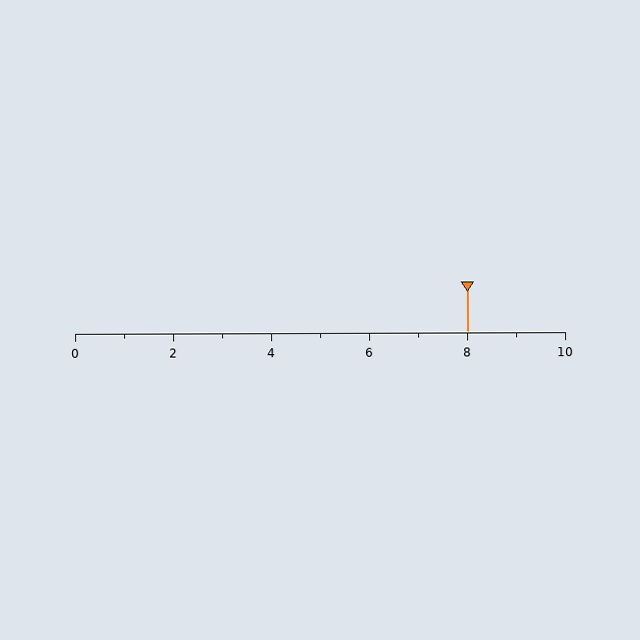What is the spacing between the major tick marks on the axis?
The major ticks are spaced 2 apart.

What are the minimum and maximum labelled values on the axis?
The axis runs from 0 to 10.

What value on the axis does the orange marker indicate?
The marker indicates approximately 8.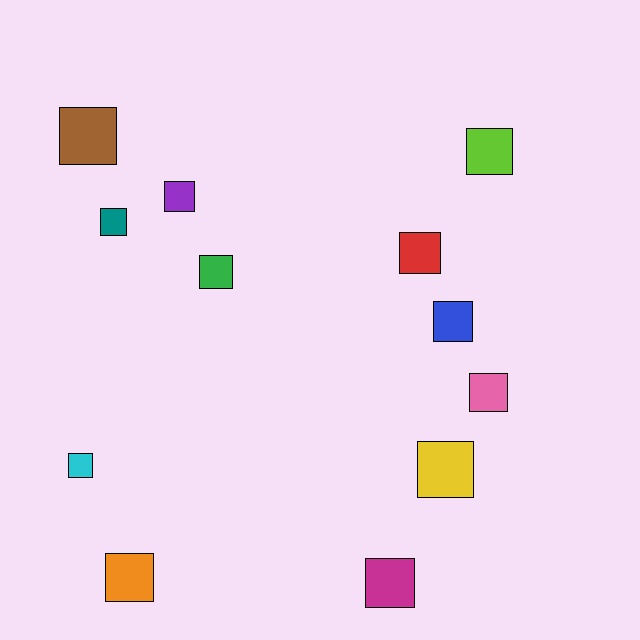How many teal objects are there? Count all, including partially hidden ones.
There is 1 teal object.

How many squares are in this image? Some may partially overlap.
There are 12 squares.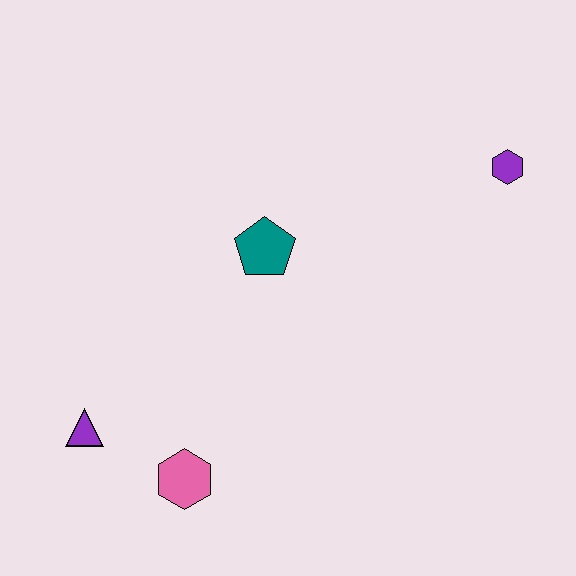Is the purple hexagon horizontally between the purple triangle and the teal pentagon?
No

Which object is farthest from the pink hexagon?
The purple hexagon is farthest from the pink hexagon.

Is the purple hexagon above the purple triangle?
Yes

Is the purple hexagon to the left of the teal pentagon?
No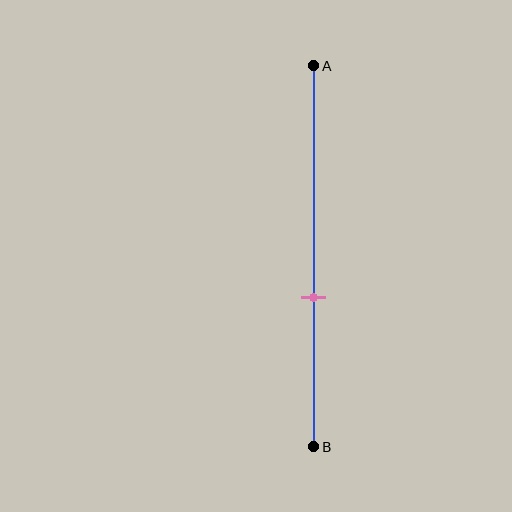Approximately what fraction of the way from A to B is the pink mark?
The pink mark is approximately 60% of the way from A to B.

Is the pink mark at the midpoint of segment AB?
No, the mark is at about 60% from A, not at the 50% midpoint.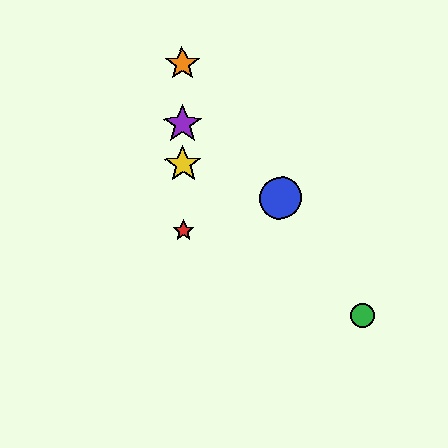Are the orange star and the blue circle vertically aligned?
No, the orange star is at x≈182 and the blue circle is at x≈280.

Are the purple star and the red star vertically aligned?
Yes, both are at x≈183.